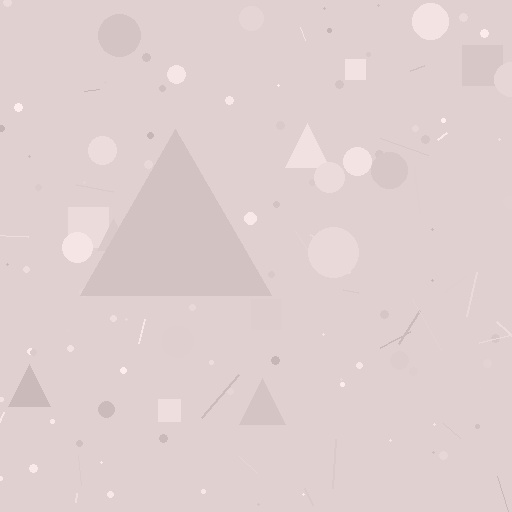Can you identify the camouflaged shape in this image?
The camouflaged shape is a triangle.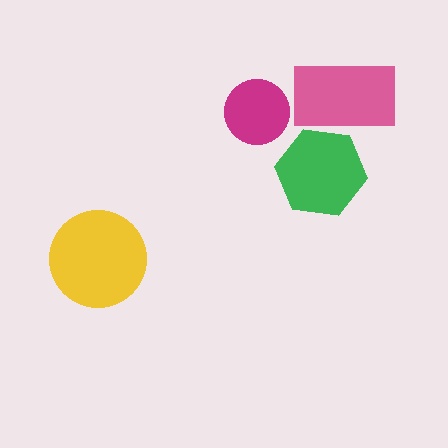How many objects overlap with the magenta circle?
0 objects overlap with the magenta circle.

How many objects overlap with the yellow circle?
0 objects overlap with the yellow circle.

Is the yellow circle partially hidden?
No, no other shape covers it.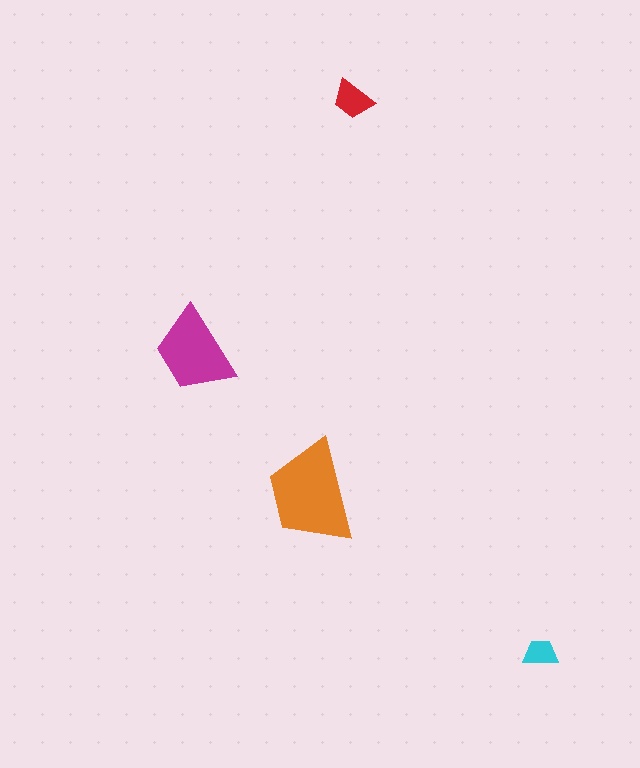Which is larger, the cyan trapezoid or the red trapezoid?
The red one.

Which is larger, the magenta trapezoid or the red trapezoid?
The magenta one.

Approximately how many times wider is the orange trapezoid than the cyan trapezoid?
About 3 times wider.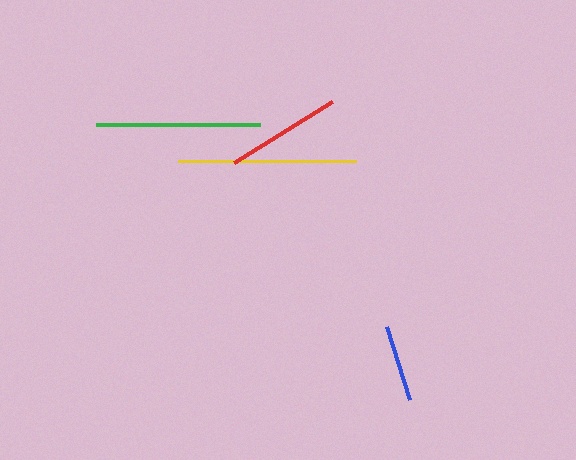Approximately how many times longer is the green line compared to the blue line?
The green line is approximately 2.1 times the length of the blue line.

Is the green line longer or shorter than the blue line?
The green line is longer than the blue line.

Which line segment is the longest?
The yellow line is the longest at approximately 178 pixels.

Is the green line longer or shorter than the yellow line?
The yellow line is longer than the green line.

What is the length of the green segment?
The green segment is approximately 164 pixels long.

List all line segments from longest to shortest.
From longest to shortest: yellow, green, red, blue.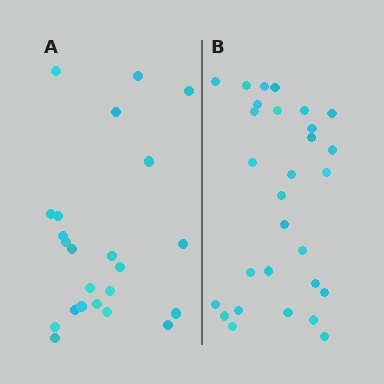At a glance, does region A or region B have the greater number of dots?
Region B (the right region) has more dots.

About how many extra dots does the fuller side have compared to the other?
Region B has about 6 more dots than region A.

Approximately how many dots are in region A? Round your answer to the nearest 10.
About 20 dots. (The exact count is 23, which rounds to 20.)